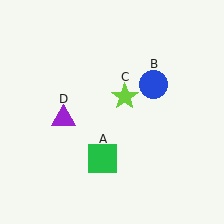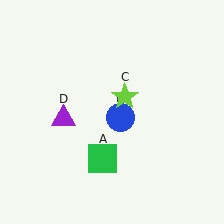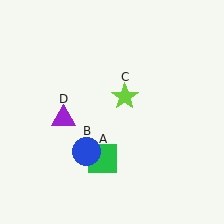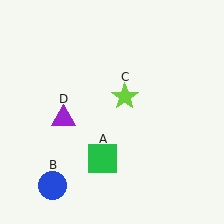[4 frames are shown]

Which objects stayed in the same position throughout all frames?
Green square (object A) and lime star (object C) and purple triangle (object D) remained stationary.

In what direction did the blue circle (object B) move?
The blue circle (object B) moved down and to the left.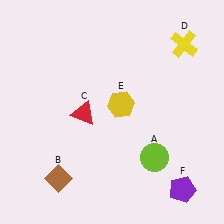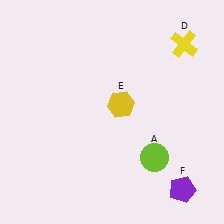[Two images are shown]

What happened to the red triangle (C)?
The red triangle (C) was removed in Image 2. It was in the bottom-left area of Image 1.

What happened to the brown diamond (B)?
The brown diamond (B) was removed in Image 2. It was in the bottom-left area of Image 1.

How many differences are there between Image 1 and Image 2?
There are 2 differences between the two images.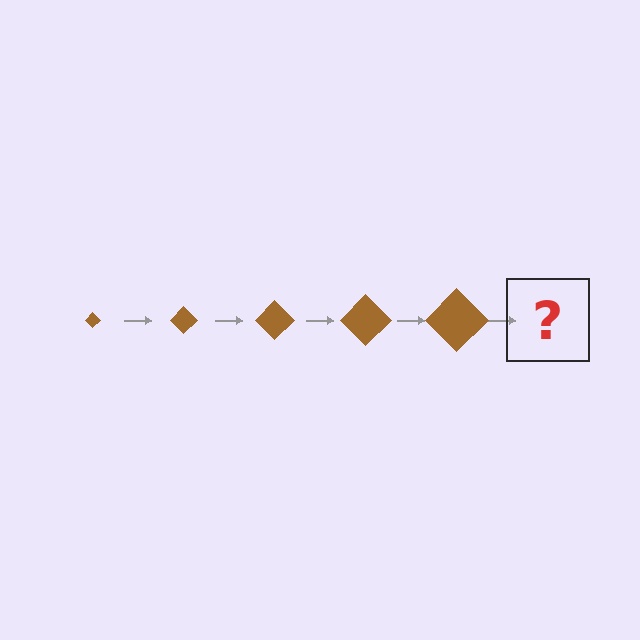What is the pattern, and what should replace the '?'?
The pattern is that the diamond gets progressively larger each step. The '?' should be a brown diamond, larger than the previous one.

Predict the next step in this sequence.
The next step is a brown diamond, larger than the previous one.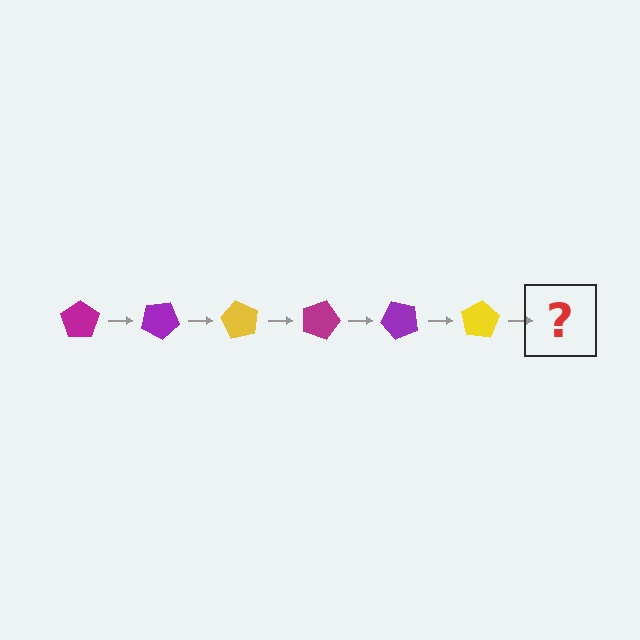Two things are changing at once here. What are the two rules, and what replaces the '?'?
The two rules are that it rotates 30 degrees each step and the color cycles through magenta, purple, and yellow. The '?' should be a magenta pentagon, rotated 180 degrees from the start.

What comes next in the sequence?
The next element should be a magenta pentagon, rotated 180 degrees from the start.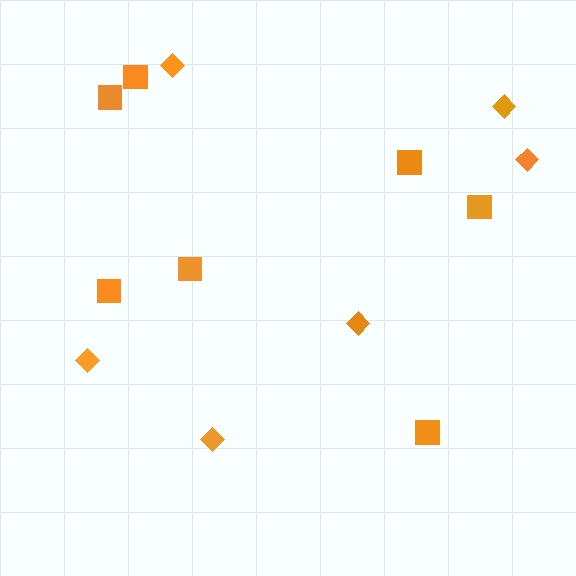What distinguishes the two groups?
There are 2 groups: one group of squares (7) and one group of diamonds (6).